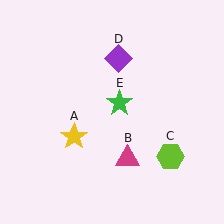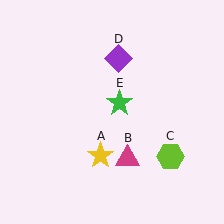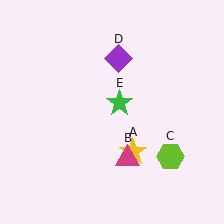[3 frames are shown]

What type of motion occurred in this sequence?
The yellow star (object A) rotated counterclockwise around the center of the scene.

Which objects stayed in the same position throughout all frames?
Magenta triangle (object B) and lime hexagon (object C) and purple diamond (object D) and green star (object E) remained stationary.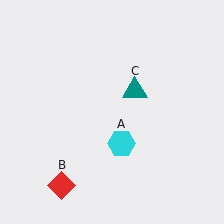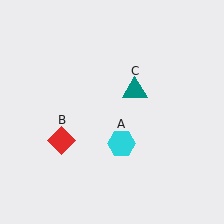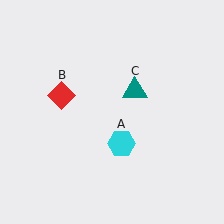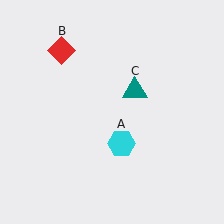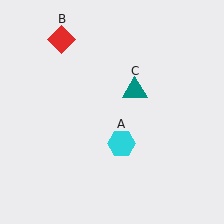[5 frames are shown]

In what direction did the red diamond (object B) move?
The red diamond (object B) moved up.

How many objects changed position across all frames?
1 object changed position: red diamond (object B).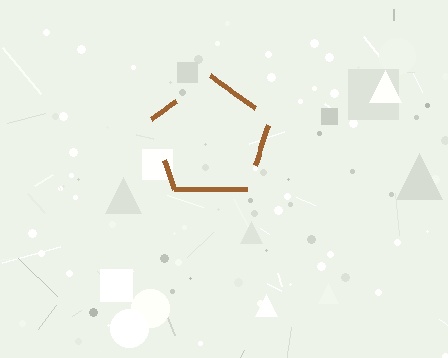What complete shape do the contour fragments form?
The contour fragments form a pentagon.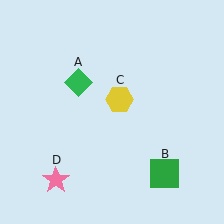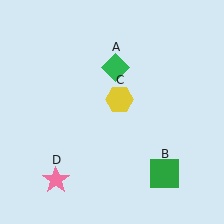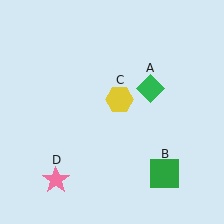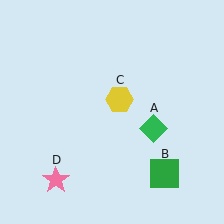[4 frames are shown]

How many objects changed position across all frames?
1 object changed position: green diamond (object A).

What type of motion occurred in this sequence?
The green diamond (object A) rotated clockwise around the center of the scene.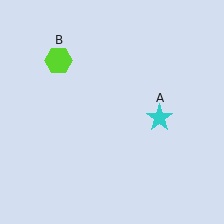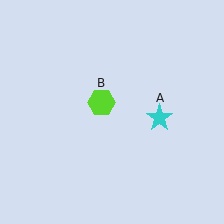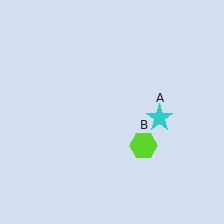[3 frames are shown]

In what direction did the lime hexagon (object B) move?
The lime hexagon (object B) moved down and to the right.